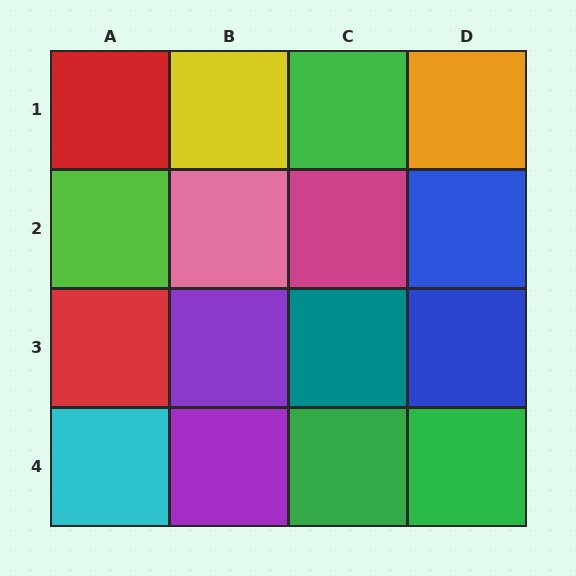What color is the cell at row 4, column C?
Green.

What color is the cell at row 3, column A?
Red.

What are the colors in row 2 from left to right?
Lime, pink, magenta, blue.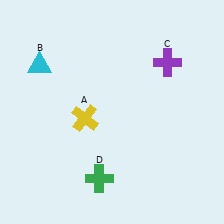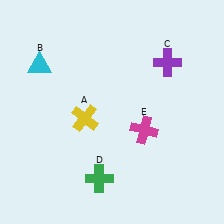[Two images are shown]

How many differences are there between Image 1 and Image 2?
There is 1 difference between the two images.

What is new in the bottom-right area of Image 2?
A magenta cross (E) was added in the bottom-right area of Image 2.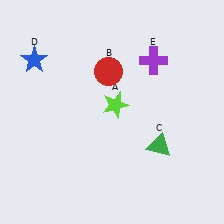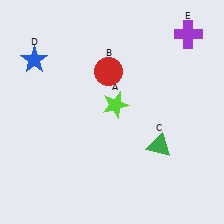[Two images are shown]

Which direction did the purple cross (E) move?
The purple cross (E) moved right.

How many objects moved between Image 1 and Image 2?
1 object moved between the two images.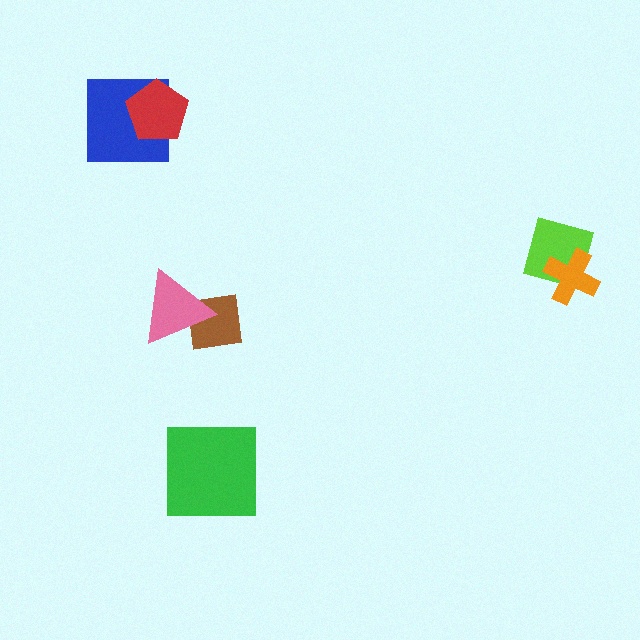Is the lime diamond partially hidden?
Yes, it is partially covered by another shape.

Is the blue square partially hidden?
Yes, it is partially covered by another shape.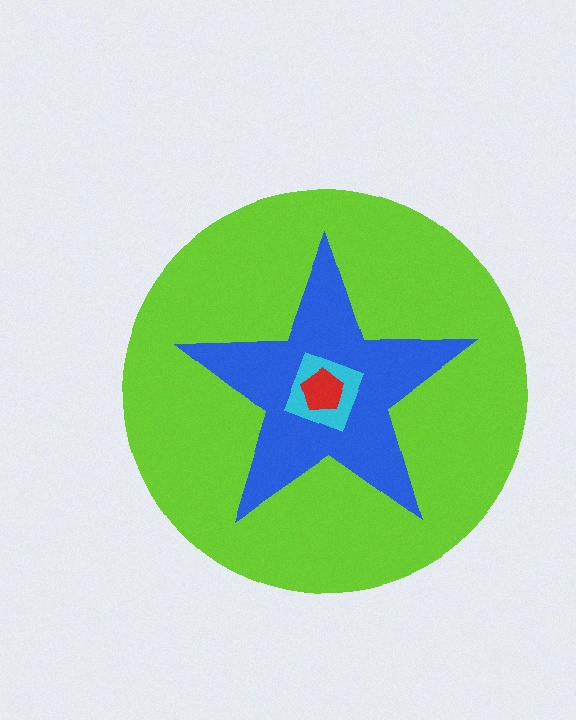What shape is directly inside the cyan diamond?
The red pentagon.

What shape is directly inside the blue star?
The cyan diamond.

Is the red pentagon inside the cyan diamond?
Yes.